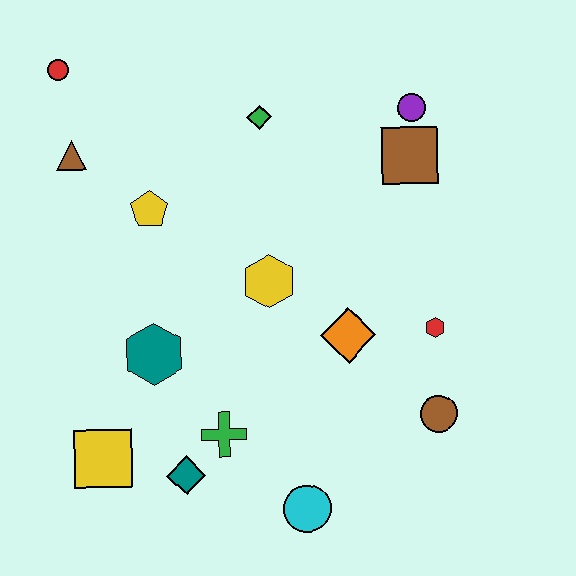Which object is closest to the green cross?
The teal diamond is closest to the green cross.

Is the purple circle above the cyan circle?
Yes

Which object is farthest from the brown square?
The yellow square is farthest from the brown square.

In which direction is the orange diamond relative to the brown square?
The orange diamond is below the brown square.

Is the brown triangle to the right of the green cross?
No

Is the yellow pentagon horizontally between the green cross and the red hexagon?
No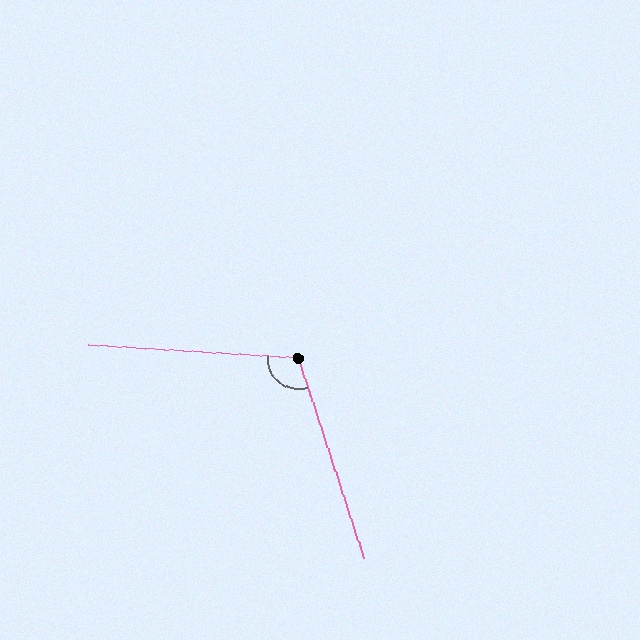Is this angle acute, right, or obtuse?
It is obtuse.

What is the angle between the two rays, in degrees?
Approximately 112 degrees.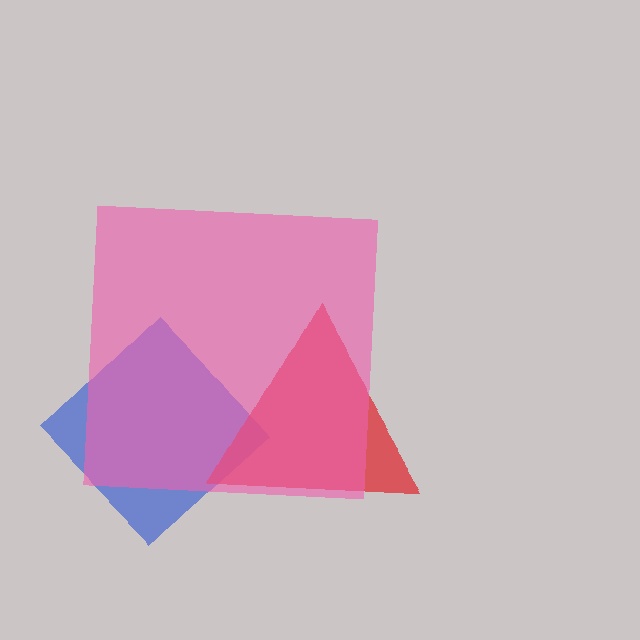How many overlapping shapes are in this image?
There are 3 overlapping shapes in the image.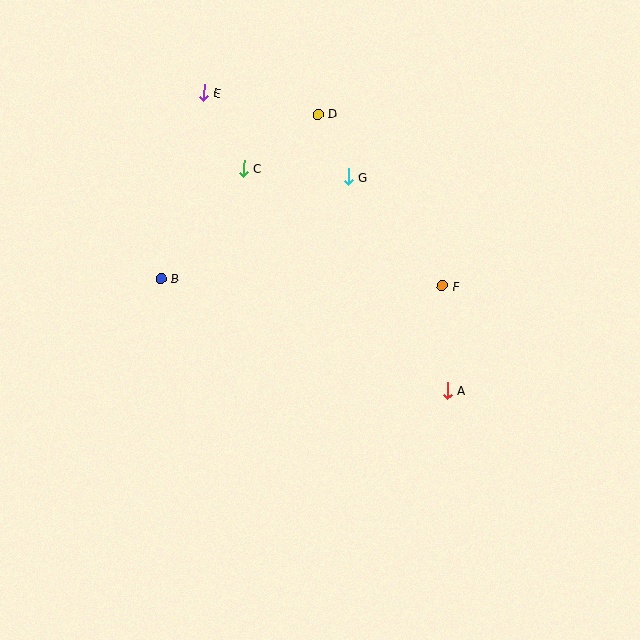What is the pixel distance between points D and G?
The distance between D and G is 70 pixels.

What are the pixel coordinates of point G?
Point G is at (348, 177).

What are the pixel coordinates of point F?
Point F is at (442, 286).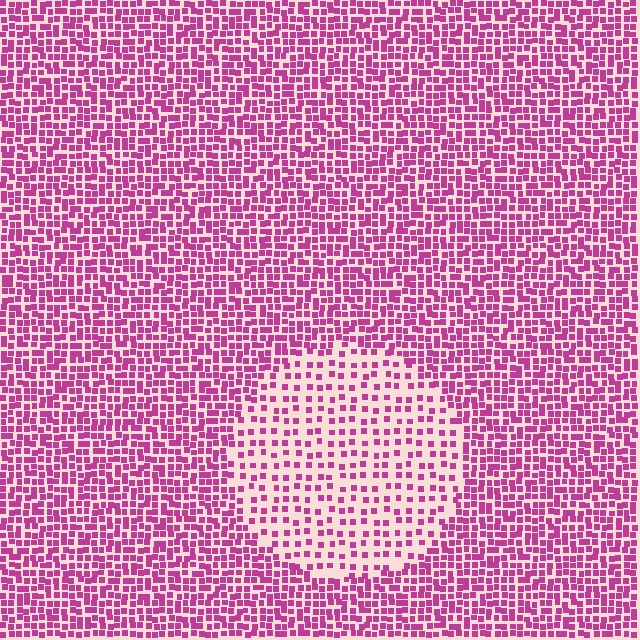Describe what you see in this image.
The image contains small magenta elements arranged at two different densities. A circle-shaped region is visible where the elements are less densely packed than the surrounding area.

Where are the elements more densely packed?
The elements are more densely packed outside the circle boundary.